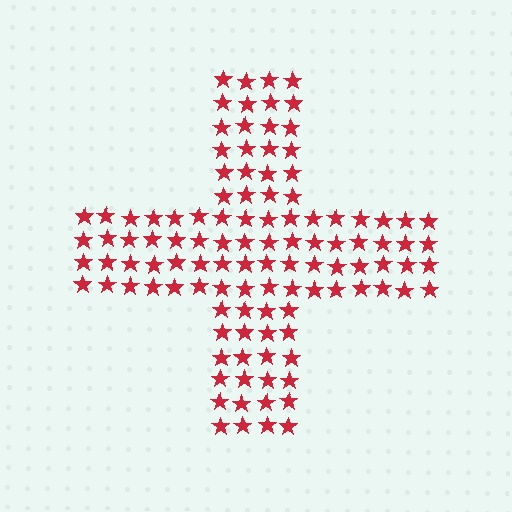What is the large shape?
The large shape is a cross.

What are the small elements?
The small elements are stars.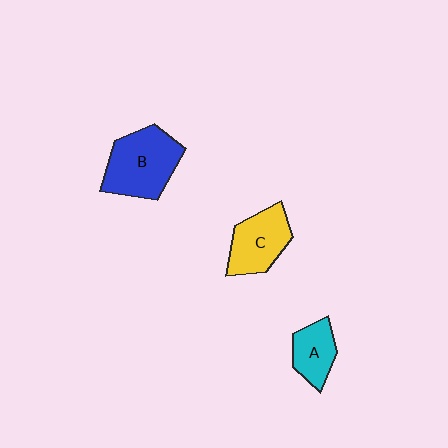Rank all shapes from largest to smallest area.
From largest to smallest: B (blue), C (yellow), A (cyan).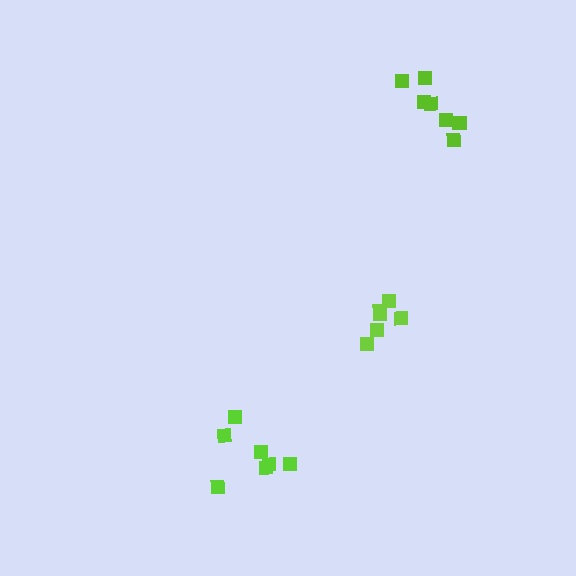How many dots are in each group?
Group 1: 6 dots, Group 2: 7 dots, Group 3: 7 dots (20 total).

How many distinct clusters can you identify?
There are 3 distinct clusters.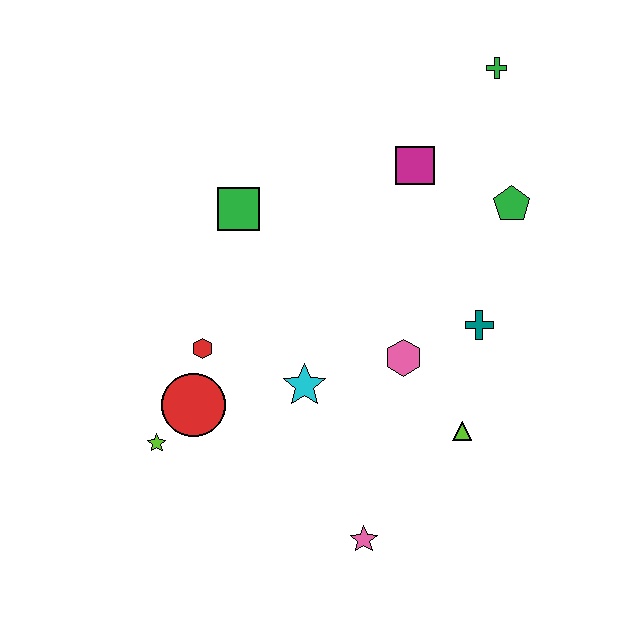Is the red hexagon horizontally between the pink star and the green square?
No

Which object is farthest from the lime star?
The green cross is farthest from the lime star.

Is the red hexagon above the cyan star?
Yes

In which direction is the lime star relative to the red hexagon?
The lime star is below the red hexagon.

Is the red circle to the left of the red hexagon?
Yes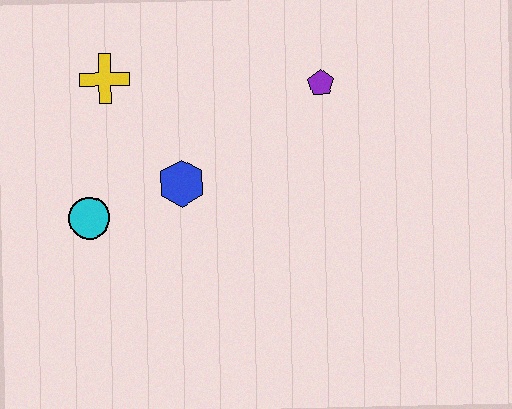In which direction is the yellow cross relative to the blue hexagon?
The yellow cross is above the blue hexagon.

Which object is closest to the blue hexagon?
The cyan circle is closest to the blue hexagon.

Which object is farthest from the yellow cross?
The purple pentagon is farthest from the yellow cross.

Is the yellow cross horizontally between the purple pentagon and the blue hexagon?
No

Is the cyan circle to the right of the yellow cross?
No